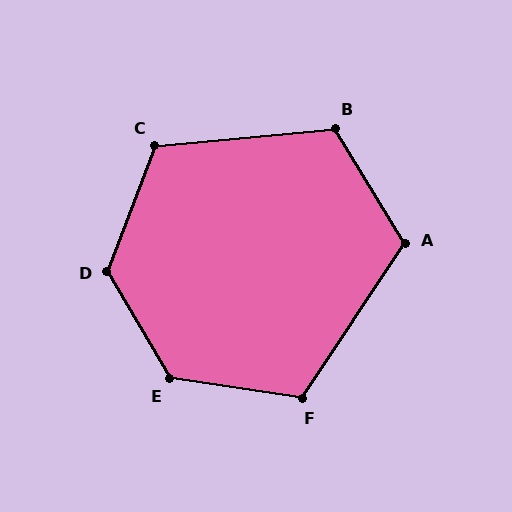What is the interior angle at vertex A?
Approximately 115 degrees (obtuse).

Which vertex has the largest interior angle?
E, at approximately 129 degrees.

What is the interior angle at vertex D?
Approximately 129 degrees (obtuse).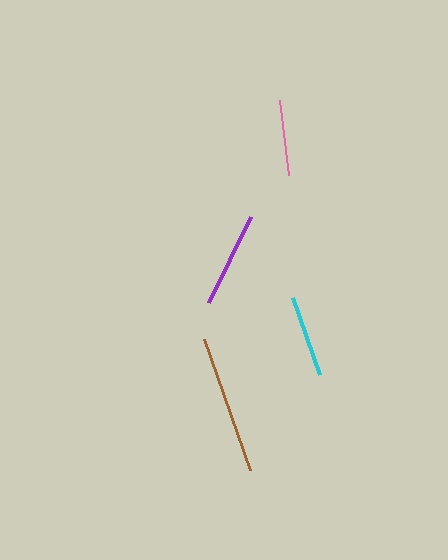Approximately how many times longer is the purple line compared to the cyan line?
The purple line is approximately 1.2 times the length of the cyan line.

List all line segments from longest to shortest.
From longest to shortest: brown, purple, cyan, pink.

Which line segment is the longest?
The brown line is the longest at approximately 139 pixels.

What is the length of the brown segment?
The brown segment is approximately 139 pixels long.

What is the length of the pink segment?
The pink segment is approximately 75 pixels long.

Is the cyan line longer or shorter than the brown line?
The brown line is longer than the cyan line.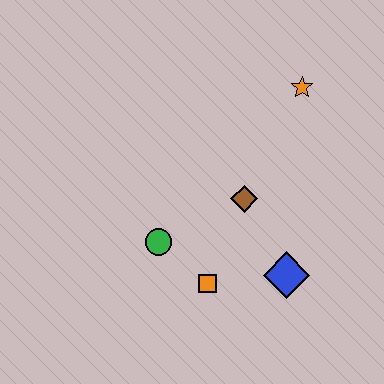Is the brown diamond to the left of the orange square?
No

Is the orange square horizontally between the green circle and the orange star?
Yes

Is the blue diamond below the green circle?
Yes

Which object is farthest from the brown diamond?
The orange star is farthest from the brown diamond.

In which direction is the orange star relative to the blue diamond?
The orange star is above the blue diamond.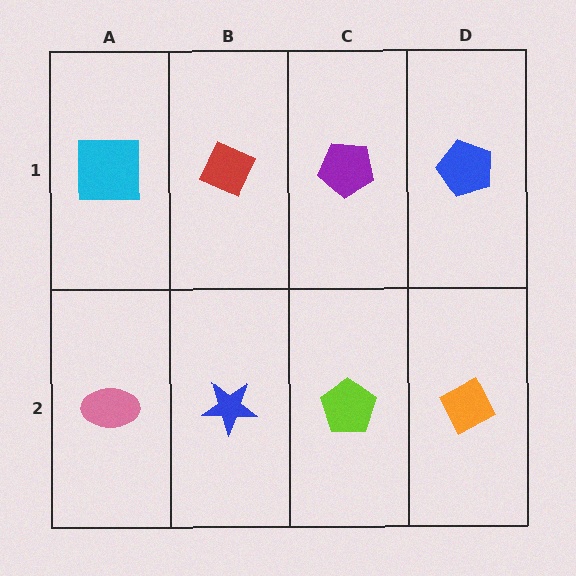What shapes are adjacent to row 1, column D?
An orange diamond (row 2, column D), a purple pentagon (row 1, column C).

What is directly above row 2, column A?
A cyan square.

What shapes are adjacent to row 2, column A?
A cyan square (row 1, column A), a blue star (row 2, column B).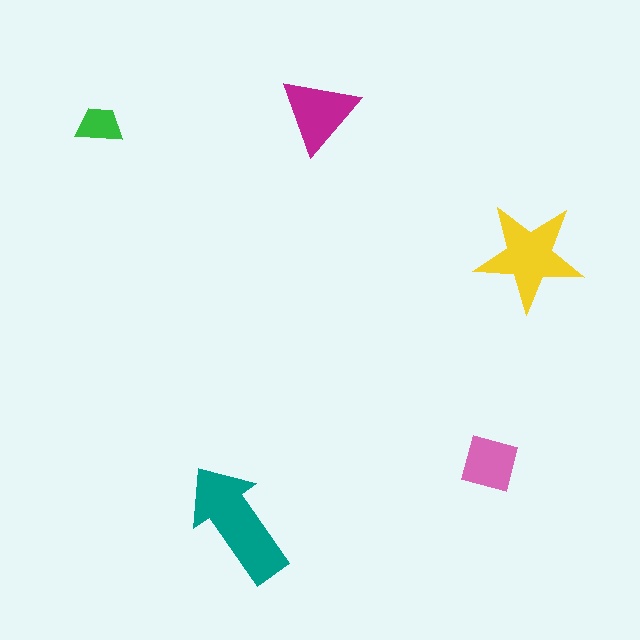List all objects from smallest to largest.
The green trapezoid, the pink square, the magenta triangle, the yellow star, the teal arrow.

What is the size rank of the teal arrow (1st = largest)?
1st.